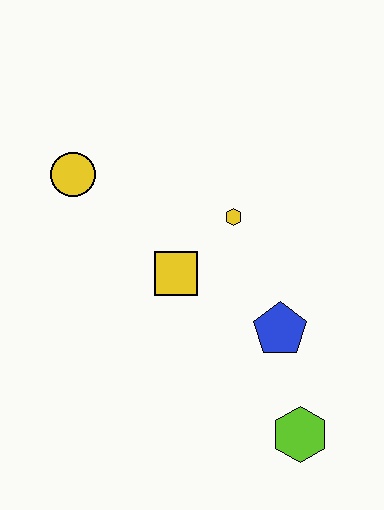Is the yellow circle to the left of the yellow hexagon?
Yes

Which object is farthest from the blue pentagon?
The yellow circle is farthest from the blue pentagon.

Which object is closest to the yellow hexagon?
The yellow square is closest to the yellow hexagon.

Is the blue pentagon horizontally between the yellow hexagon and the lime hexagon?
Yes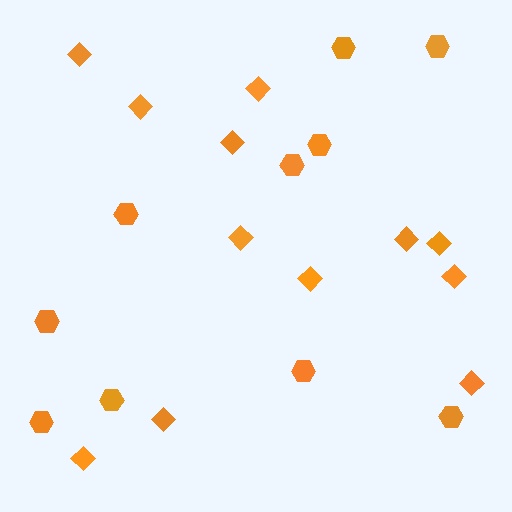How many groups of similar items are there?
There are 2 groups: one group of hexagons (10) and one group of diamonds (12).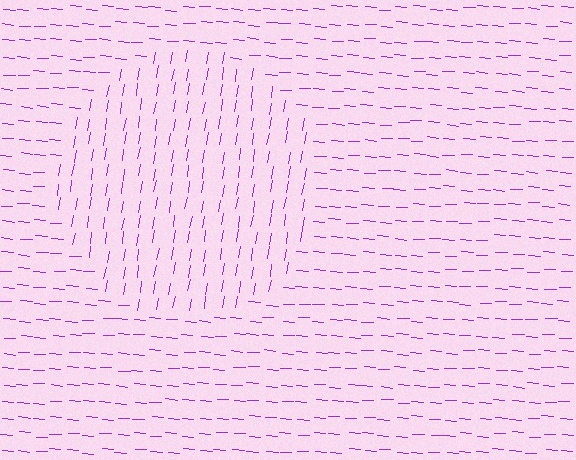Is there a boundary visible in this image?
Yes, there is a texture boundary formed by a change in line orientation.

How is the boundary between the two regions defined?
The boundary is defined purely by a change in line orientation (approximately 85 degrees difference). All lines are the same color and thickness.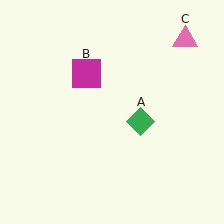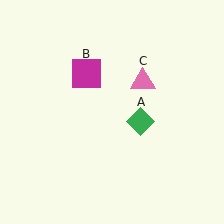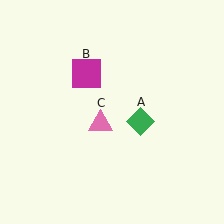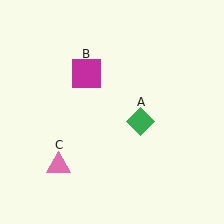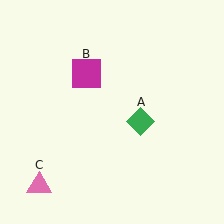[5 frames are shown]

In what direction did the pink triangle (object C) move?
The pink triangle (object C) moved down and to the left.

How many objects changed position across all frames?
1 object changed position: pink triangle (object C).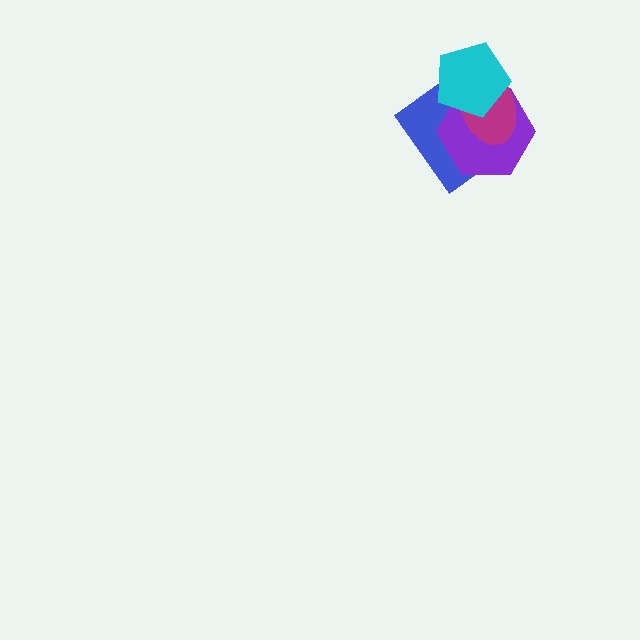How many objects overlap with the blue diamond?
3 objects overlap with the blue diamond.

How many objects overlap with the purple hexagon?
3 objects overlap with the purple hexagon.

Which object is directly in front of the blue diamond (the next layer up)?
The purple hexagon is directly in front of the blue diamond.